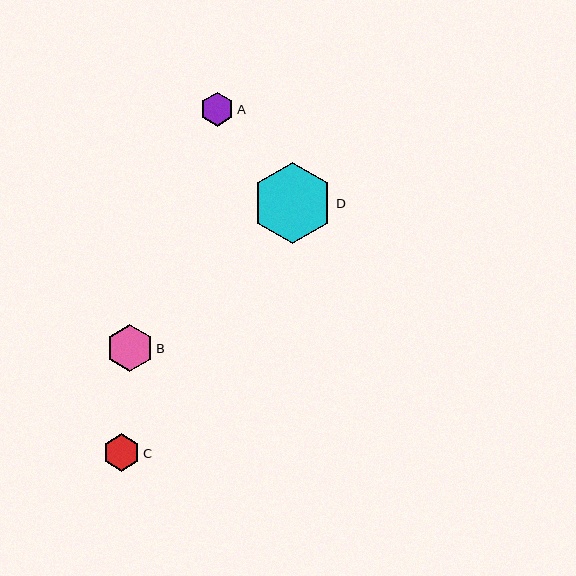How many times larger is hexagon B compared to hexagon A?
Hexagon B is approximately 1.4 times the size of hexagon A.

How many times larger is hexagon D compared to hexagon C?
Hexagon D is approximately 2.2 times the size of hexagon C.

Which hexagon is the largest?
Hexagon D is the largest with a size of approximately 81 pixels.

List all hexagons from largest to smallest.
From largest to smallest: D, B, C, A.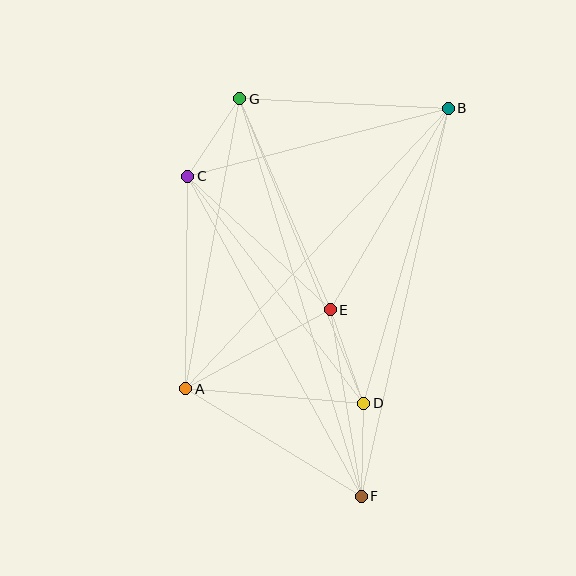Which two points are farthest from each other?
Points F and G are farthest from each other.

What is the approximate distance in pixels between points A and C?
The distance between A and C is approximately 213 pixels.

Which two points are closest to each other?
Points D and F are closest to each other.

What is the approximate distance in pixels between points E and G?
The distance between E and G is approximately 230 pixels.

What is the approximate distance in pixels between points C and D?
The distance between C and D is approximately 287 pixels.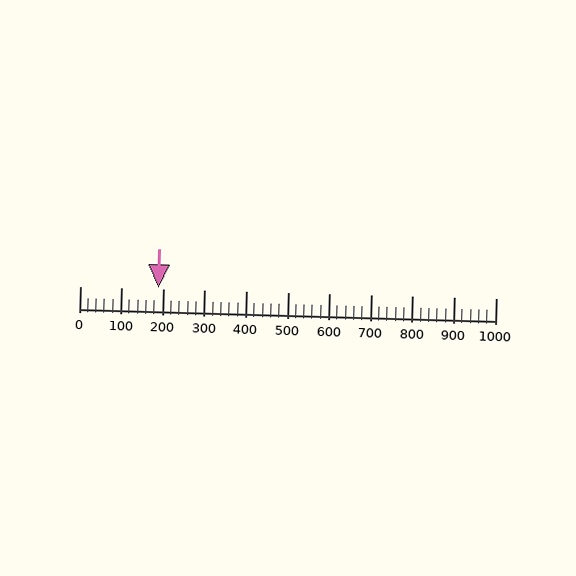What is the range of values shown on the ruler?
The ruler shows values from 0 to 1000.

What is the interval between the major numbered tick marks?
The major tick marks are spaced 100 units apart.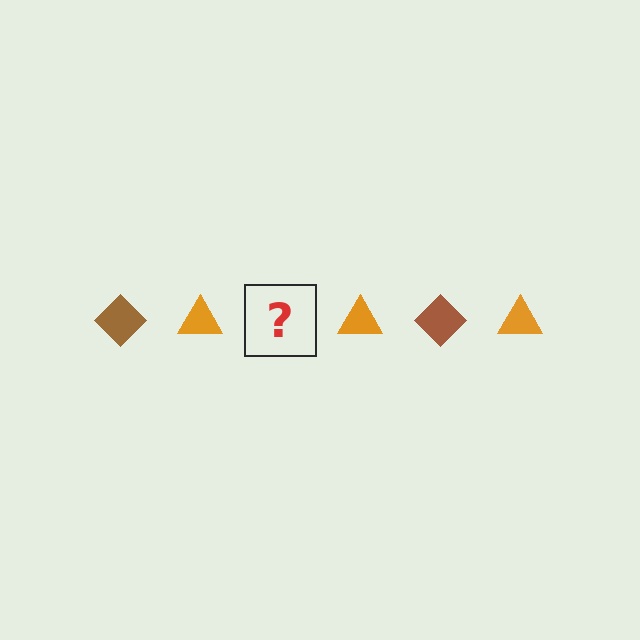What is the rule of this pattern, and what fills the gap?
The rule is that the pattern alternates between brown diamond and orange triangle. The gap should be filled with a brown diamond.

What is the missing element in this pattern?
The missing element is a brown diamond.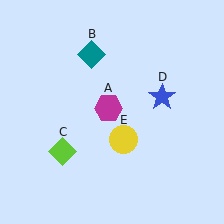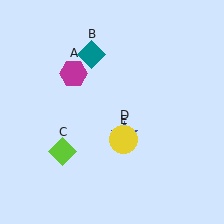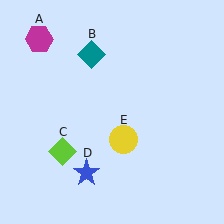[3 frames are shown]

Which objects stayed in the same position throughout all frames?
Teal diamond (object B) and lime diamond (object C) and yellow circle (object E) remained stationary.